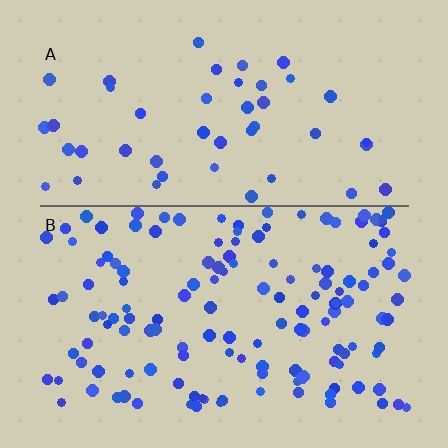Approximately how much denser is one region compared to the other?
Approximately 3.0× — region B over region A.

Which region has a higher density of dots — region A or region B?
B (the bottom).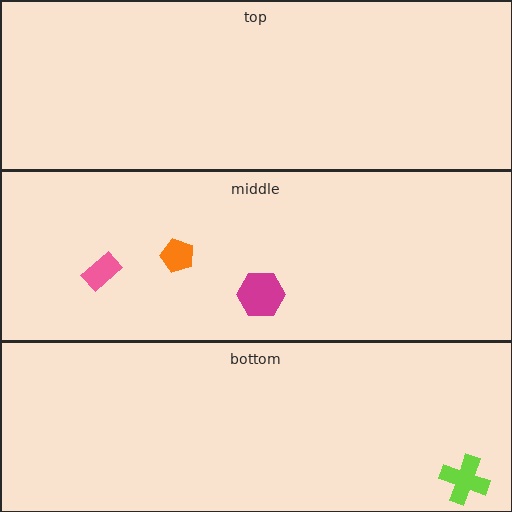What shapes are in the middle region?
The orange pentagon, the magenta hexagon, the pink rectangle.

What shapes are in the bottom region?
The lime cross.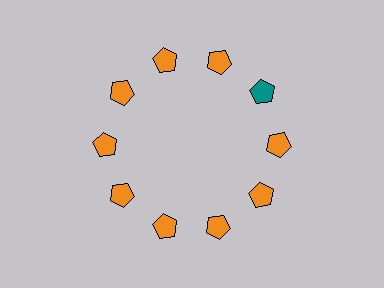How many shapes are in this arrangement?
There are 10 shapes arranged in a ring pattern.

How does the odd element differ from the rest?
It has a different color: teal instead of orange.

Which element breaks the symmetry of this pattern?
The teal pentagon at roughly the 2 o'clock position breaks the symmetry. All other shapes are orange pentagons.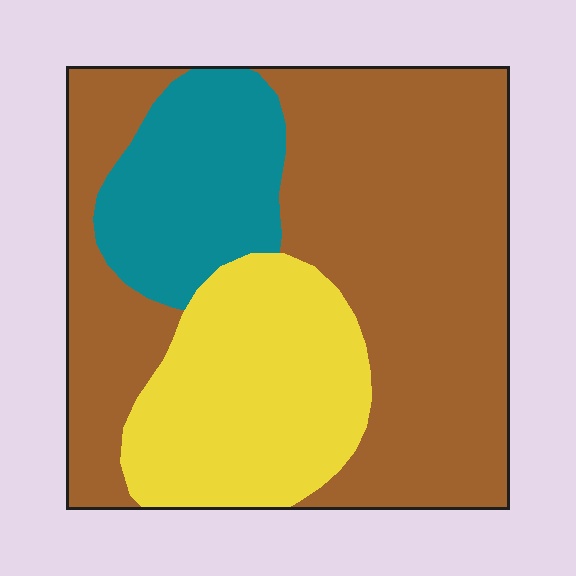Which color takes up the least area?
Teal, at roughly 15%.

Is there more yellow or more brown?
Brown.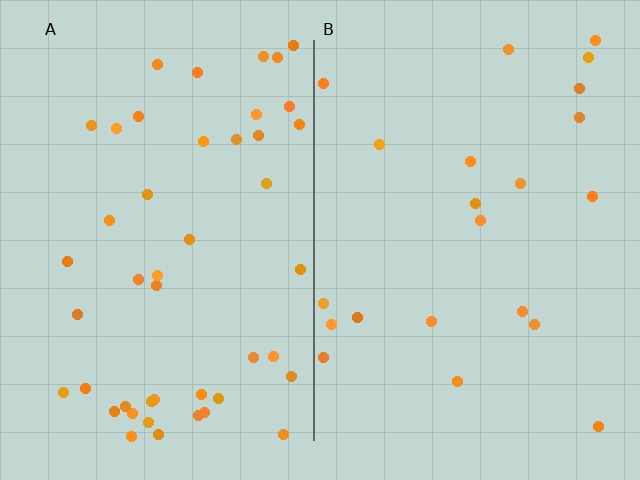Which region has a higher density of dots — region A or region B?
A (the left).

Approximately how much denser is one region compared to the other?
Approximately 2.1× — region A over region B.